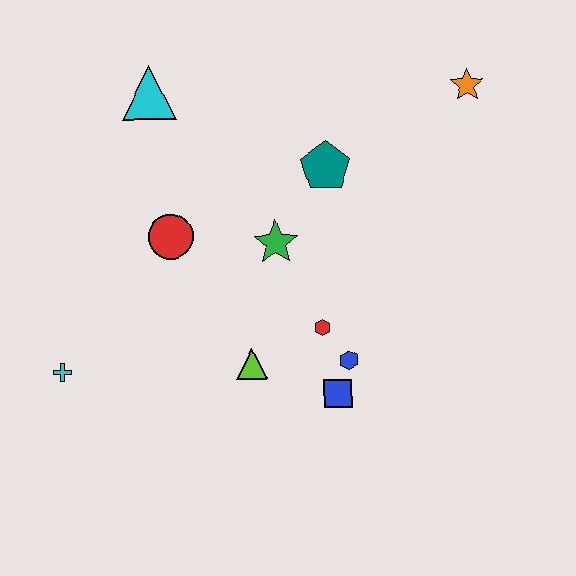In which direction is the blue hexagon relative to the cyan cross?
The blue hexagon is to the right of the cyan cross.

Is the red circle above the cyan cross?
Yes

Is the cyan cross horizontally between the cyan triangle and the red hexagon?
No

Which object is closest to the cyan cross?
The red circle is closest to the cyan cross.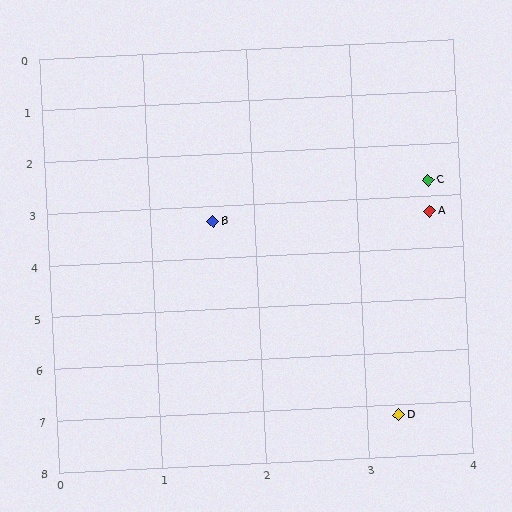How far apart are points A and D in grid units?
Points A and D are about 3.9 grid units apart.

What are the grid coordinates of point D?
Point D is at approximately (3.3, 7.2).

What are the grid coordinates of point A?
Point A is at approximately (3.7, 3.3).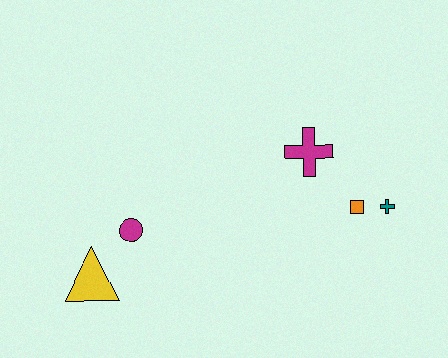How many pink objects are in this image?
There are no pink objects.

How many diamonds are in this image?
There are no diamonds.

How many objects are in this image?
There are 5 objects.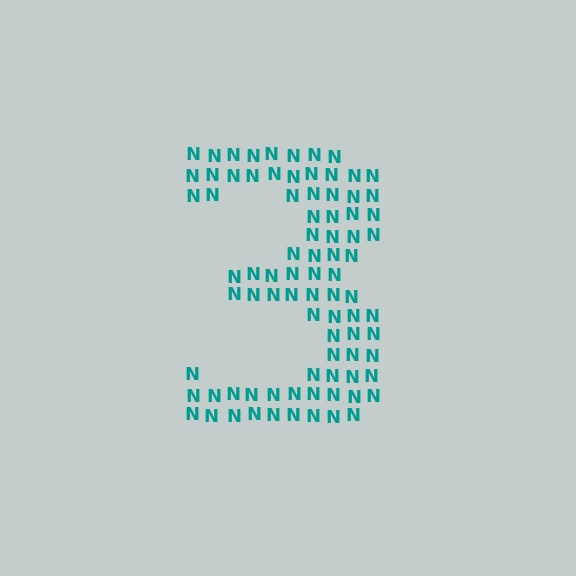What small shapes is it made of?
It is made of small letter N's.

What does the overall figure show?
The overall figure shows the digit 3.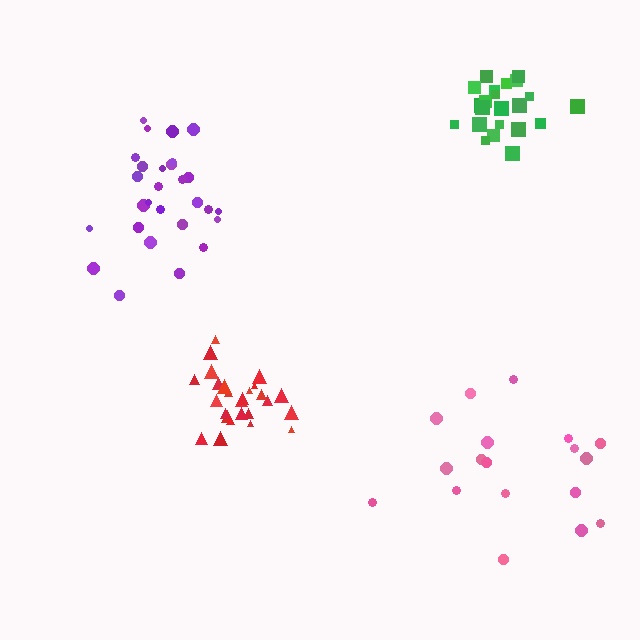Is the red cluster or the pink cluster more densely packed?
Red.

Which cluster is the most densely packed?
Red.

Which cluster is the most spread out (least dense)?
Pink.